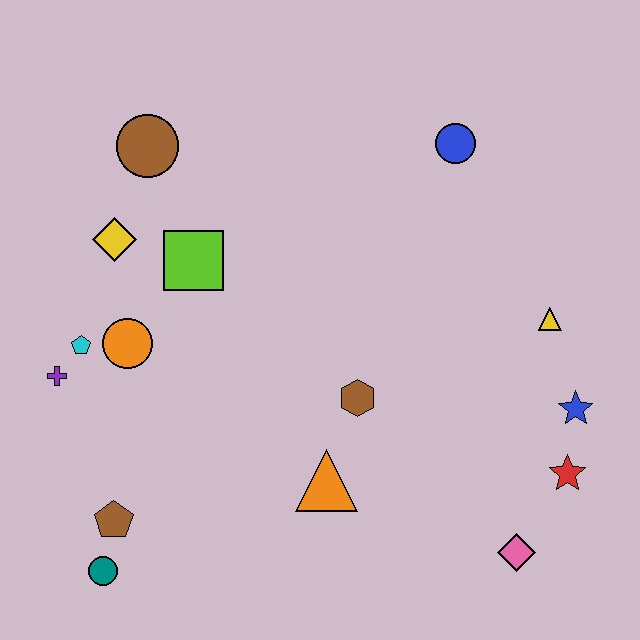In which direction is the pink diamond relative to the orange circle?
The pink diamond is to the right of the orange circle.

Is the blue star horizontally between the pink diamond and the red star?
No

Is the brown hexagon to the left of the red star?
Yes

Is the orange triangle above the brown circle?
No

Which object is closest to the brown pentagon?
The teal circle is closest to the brown pentagon.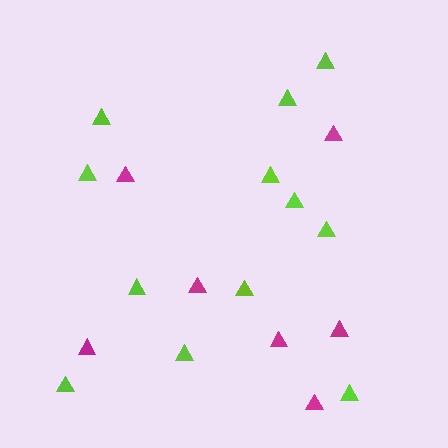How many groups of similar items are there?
There are 2 groups: one group of lime triangles (12) and one group of magenta triangles (7).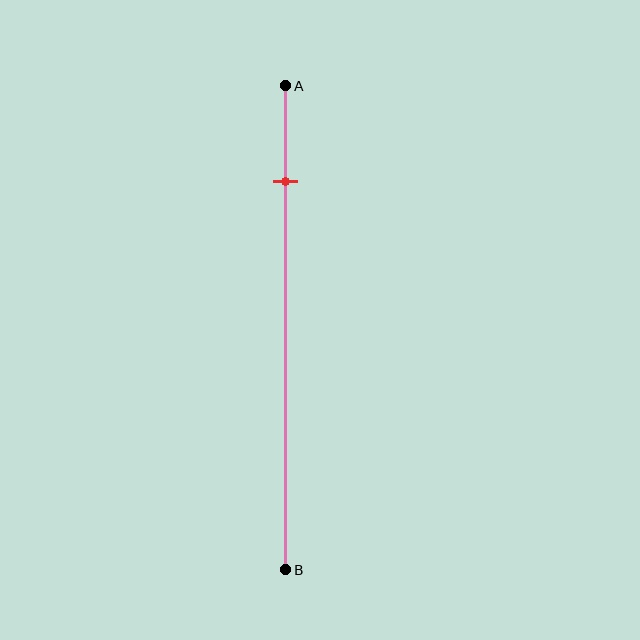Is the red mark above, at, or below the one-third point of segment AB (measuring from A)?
The red mark is above the one-third point of segment AB.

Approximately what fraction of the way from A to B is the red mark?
The red mark is approximately 20% of the way from A to B.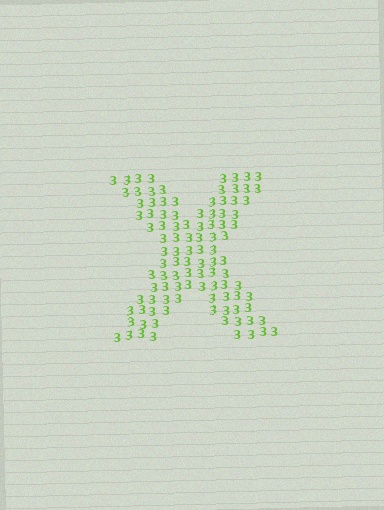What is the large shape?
The large shape is the letter X.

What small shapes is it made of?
It is made of small digit 3's.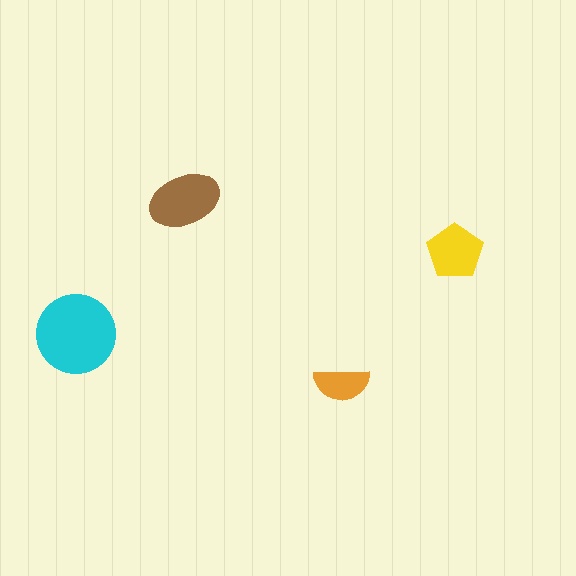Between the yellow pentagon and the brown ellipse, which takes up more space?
The brown ellipse.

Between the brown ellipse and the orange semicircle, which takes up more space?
The brown ellipse.